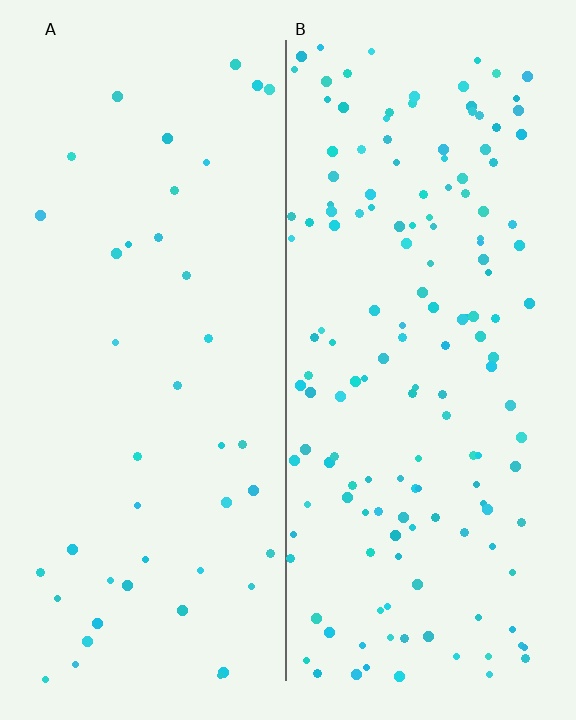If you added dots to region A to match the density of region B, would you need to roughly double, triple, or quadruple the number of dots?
Approximately quadruple.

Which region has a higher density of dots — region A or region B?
B (the right).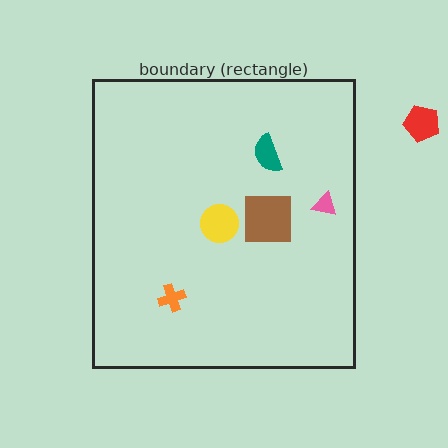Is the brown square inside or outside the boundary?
Inside.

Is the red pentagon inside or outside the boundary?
Outside.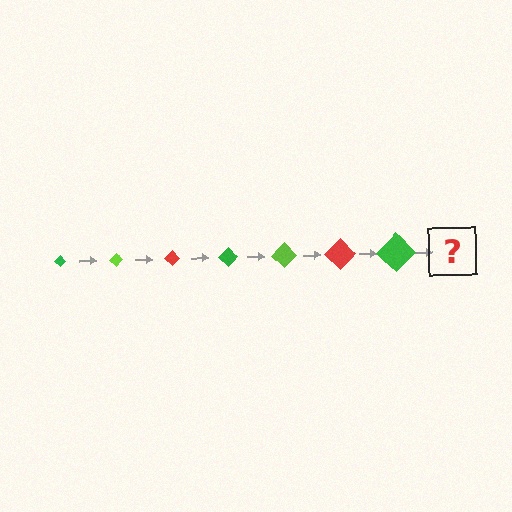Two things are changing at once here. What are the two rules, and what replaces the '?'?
The two rules are that the diamond grows larger each step and the color cycles through green, lime, and red. The '?' should be a lime diamond, larger than the previous one.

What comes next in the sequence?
The next element should be a lime diamond, larger than the previous one.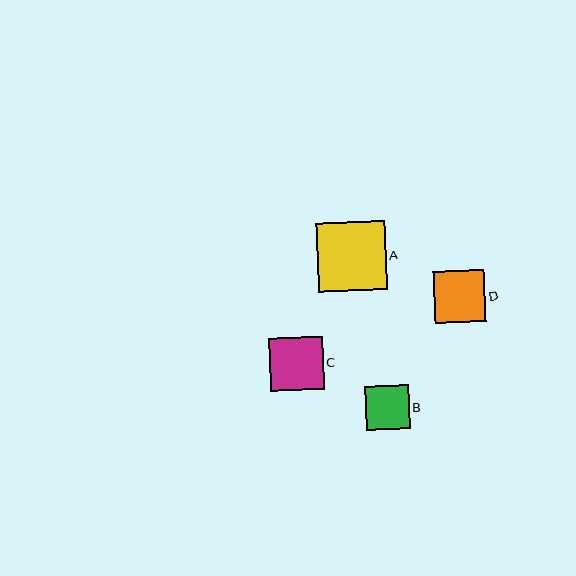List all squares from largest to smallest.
From largest to smallest: A, C, D, B.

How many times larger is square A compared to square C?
Square A is approximately 1.3 times the size of square C.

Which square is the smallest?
Square B is the smallest with a size of approximately 44 pixels.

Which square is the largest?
Square A is the largest with a size of approximately 69 pixels.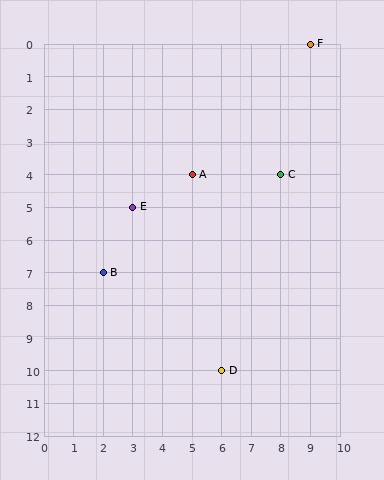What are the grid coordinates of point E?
Point E is at grid coordinates (3, 5).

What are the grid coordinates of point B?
Point B is at grid coordinates (2, 7).